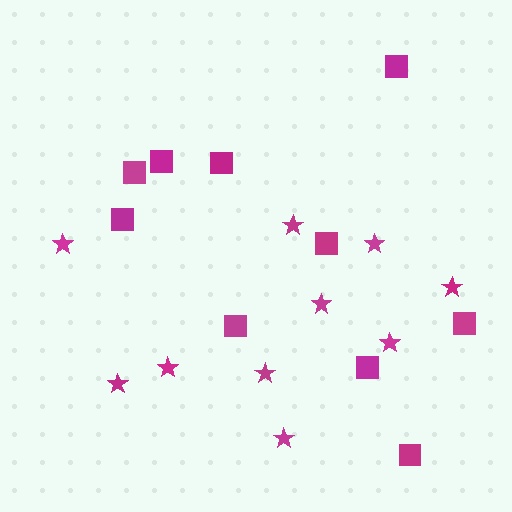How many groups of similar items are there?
There are 2 groups: one group of stars (10) and one group of squares (10).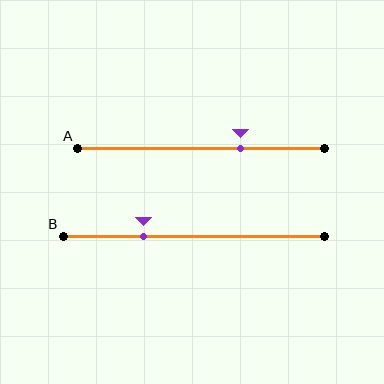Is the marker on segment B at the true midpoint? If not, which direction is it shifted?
No, the marker on segment B is shifted to the left by about 19% of the segment length.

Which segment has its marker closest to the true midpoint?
Segment A has its marker closest to the true midpoint.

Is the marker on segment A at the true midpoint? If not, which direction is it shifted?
No, the marker on segment A is shifted to the right by about 16% of the segment length.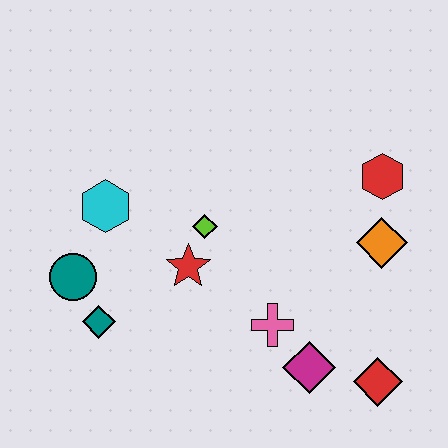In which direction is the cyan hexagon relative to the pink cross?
The cyan hexagon is to the left of the pink cross.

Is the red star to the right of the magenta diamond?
No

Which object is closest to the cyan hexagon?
The teal circle is closest to the cyan hexagon.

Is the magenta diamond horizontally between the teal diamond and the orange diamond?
Yes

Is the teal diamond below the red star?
Yes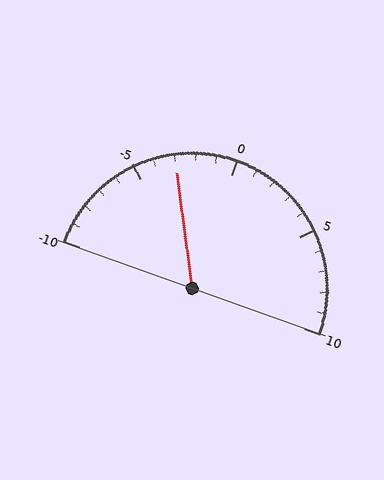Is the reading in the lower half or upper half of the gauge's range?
The reading is in the lower half of the range (-10 to 10).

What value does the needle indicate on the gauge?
The needle indicates approximately -3.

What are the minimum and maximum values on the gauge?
The gauge ranges from -10 to 10.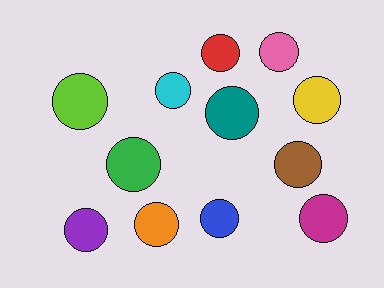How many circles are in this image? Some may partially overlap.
There are 12 circles.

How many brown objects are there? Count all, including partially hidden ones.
There is 1 brown object.